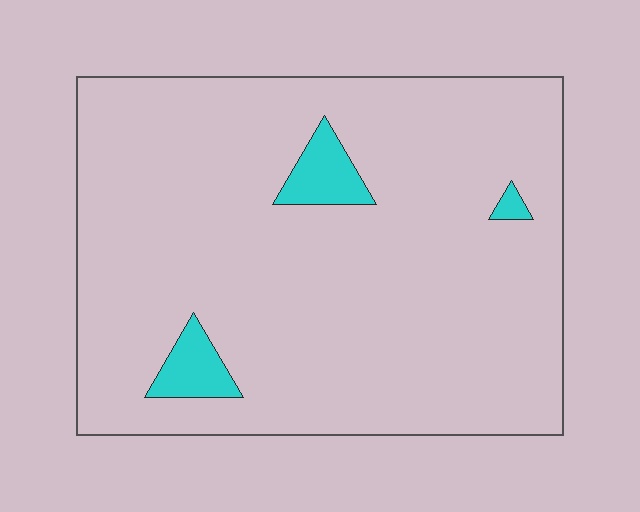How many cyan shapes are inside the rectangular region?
3.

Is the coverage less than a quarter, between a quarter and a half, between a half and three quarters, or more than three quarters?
Less than a quarter.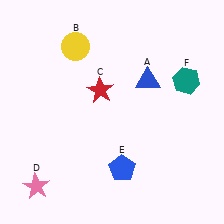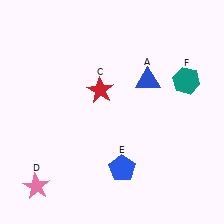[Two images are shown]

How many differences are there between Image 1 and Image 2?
There is 1 difference between the two images.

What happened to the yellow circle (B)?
The yellow circle (B) was removed in Image 2. It was in the top-left area of Image 1.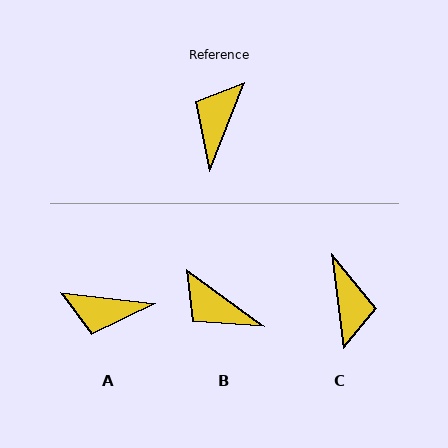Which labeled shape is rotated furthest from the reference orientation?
C, about 151 degrees away.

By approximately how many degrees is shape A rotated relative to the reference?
Approximately 105 degrees counter-clockwise.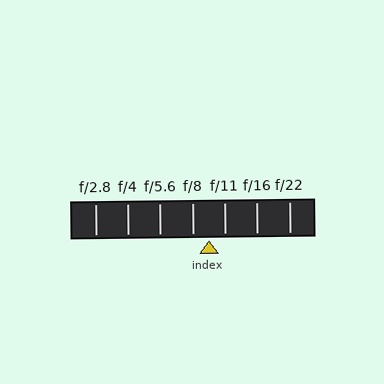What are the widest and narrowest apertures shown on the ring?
The widest aperture shown is f/2.8 and the narrowest is f/22.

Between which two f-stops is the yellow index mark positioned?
The index mark is between f/8 and f/11.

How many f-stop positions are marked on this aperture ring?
There are 7 f-stop positions marked.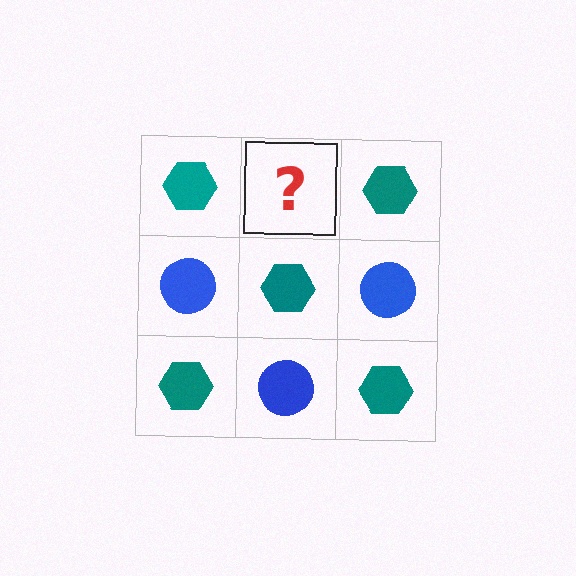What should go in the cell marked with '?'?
The missing cell should contain a blue circle.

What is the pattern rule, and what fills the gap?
The rule is that it alternates teal hexagon and blue circle in a checkerboard pattern. The gap should be filled with a blue circle.